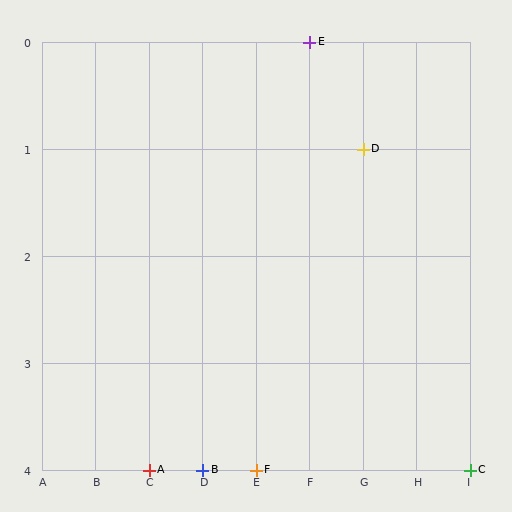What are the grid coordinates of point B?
Point B is at grid coordinates (D, 4).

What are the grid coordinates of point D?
Point D is at grid coordinates (G, 1).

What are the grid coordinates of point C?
Point C is at grid coordinates (I, 4).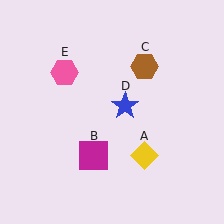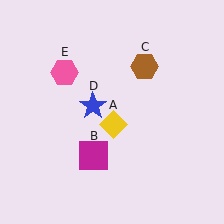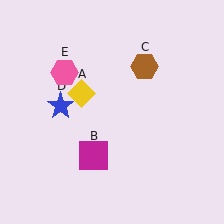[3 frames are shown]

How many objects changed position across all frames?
2 objects changed position: yellow diamond (object A), blue star (object D).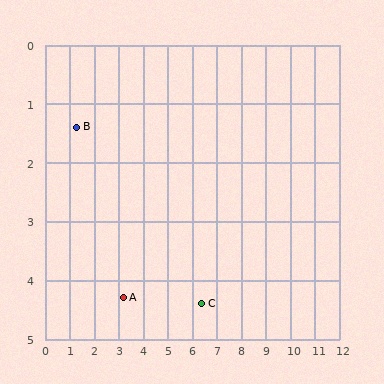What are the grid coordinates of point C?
Point C is at approximately (6.4, 4.4).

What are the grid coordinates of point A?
Point A is at approximately (3.2, 4.3).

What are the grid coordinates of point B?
Point B is at approximately (1.3, 1.4).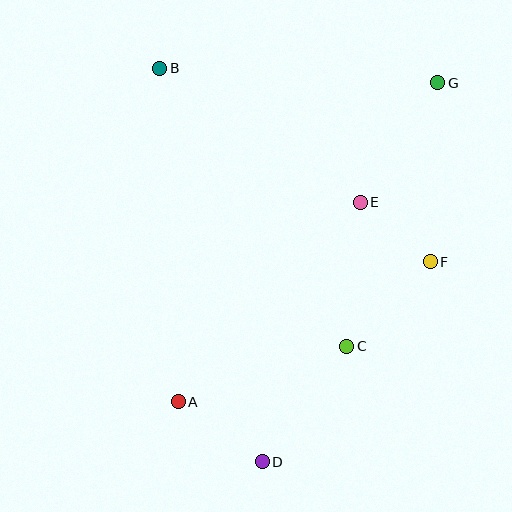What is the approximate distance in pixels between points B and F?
The distance between B and F is approximately 333 pixels.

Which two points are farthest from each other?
Points D and G are farthest from each other.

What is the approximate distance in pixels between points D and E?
The distance between D and E is approximately 277 pixels.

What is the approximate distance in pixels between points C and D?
The distance between C and D is approximately 143 pixels.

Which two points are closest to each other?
Points E and F are closest to each other.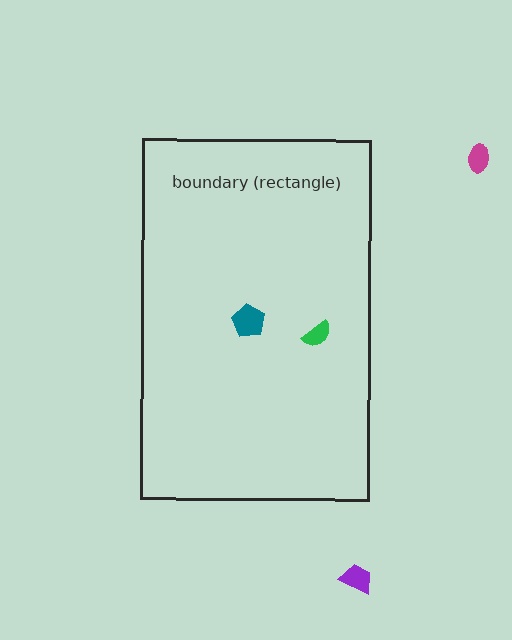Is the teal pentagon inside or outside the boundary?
Inside.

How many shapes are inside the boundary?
2 inside, 2 outside.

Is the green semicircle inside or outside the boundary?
Inside.